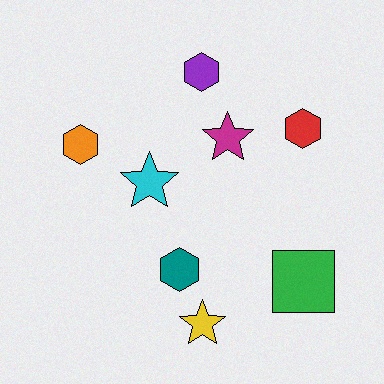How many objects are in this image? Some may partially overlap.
There are 8 objects.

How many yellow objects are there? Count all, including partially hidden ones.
There is 1 yellow object.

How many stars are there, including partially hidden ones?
There are 3 stars.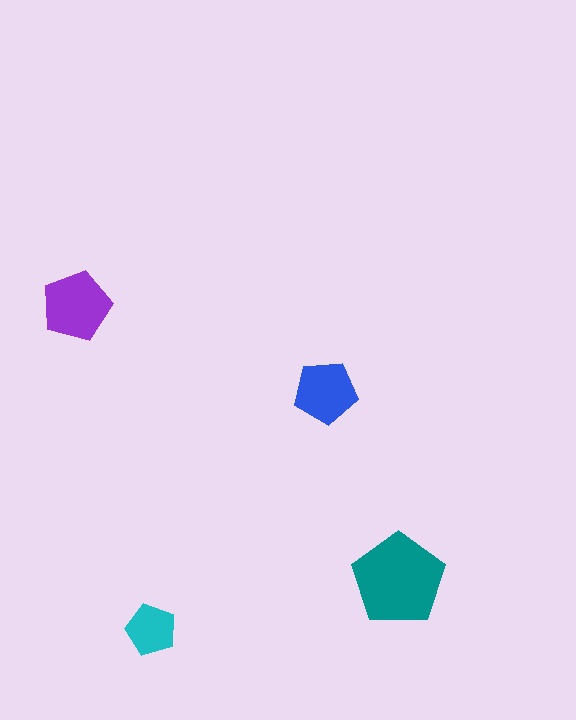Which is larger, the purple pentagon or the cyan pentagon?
The purple one.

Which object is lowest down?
The cyan pentagon is bottommost.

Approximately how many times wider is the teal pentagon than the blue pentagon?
About 1.5 times wider.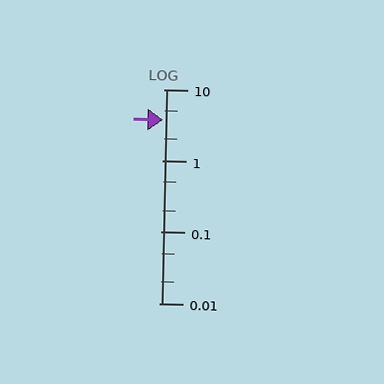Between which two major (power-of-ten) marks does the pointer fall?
The pointer is between 1 and 10.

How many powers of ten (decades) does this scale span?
The scale spans 3 decades, from 0.01 to 10.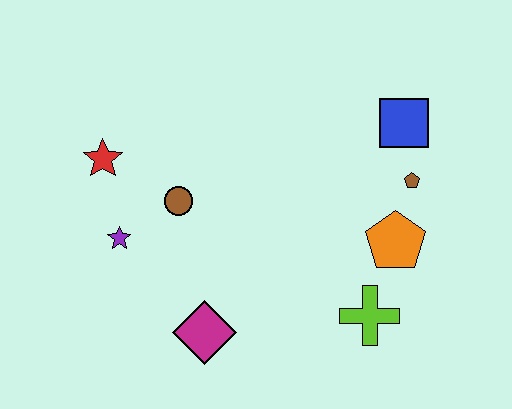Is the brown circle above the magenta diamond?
Yes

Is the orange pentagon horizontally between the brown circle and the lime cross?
No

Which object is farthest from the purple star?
The blue square is farthest from the purple star.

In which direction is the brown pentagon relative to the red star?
The brown pentagon is to the right of the red star.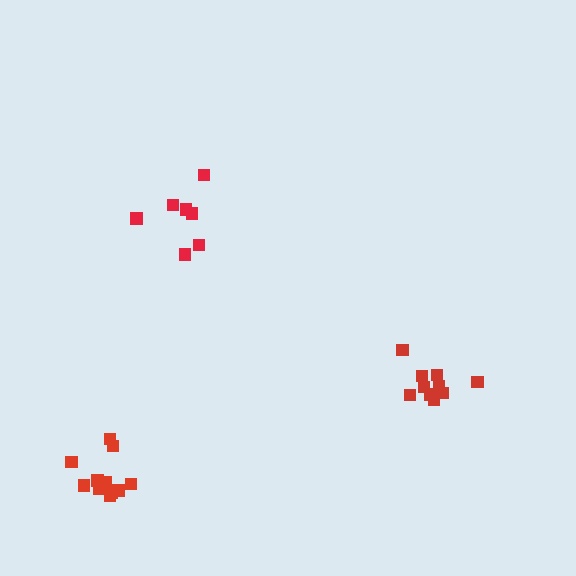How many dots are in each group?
Group 1: 10 dots, Group 2: 7 dots, Group 3: 11 dots (28 total).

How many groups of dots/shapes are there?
There are 3 groups.